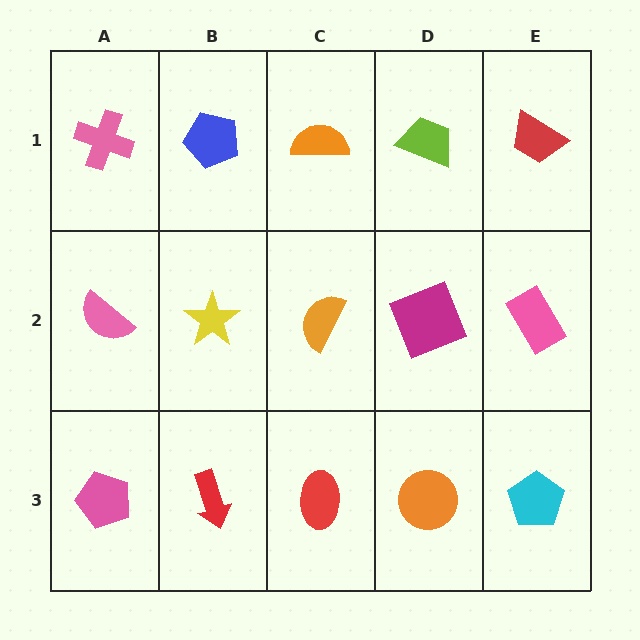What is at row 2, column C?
An orange semicircle.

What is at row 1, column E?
A red trapezoid.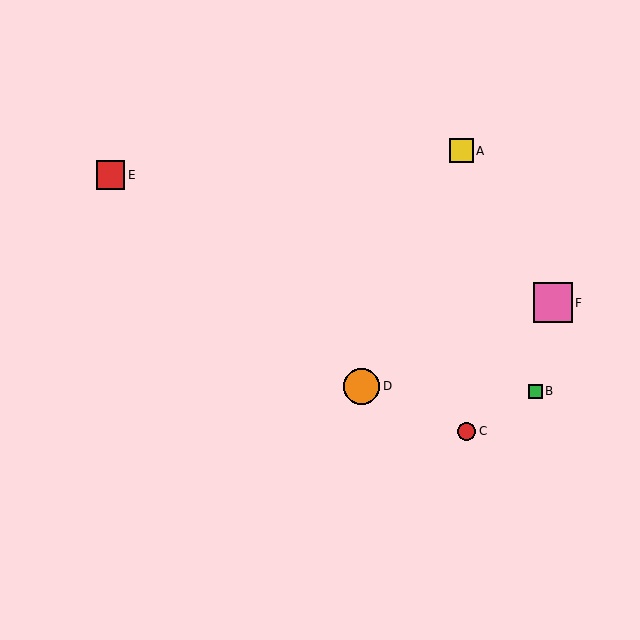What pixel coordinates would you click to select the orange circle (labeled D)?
Click at (362, 386) to select the orange circle D.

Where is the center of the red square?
The center of the red square is at (111, 175).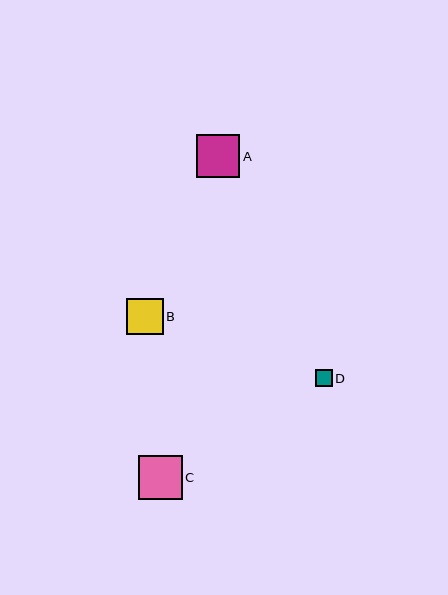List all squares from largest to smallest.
From largest to smallest: C, A, B, D.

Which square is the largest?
Square C is the largest with a size of approximately 44 pixels.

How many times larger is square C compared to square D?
Square C is approximately 2.6 times the size of square D.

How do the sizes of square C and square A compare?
Square C and square A are approximately the same size.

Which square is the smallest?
Square D is the smallest with a size of approximately 17 pixels.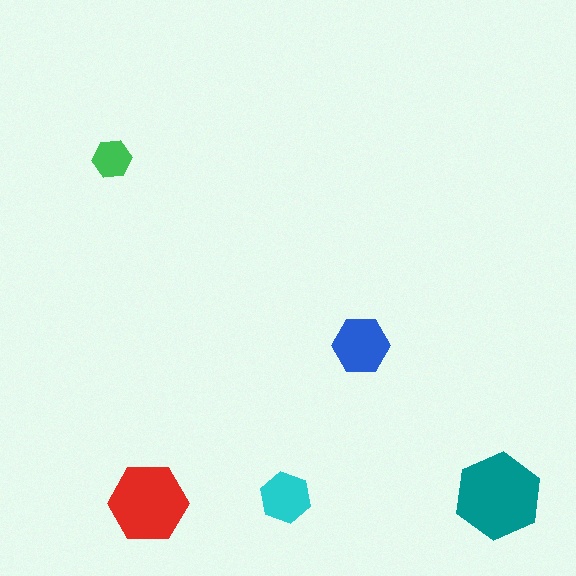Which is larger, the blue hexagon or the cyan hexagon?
The blue one.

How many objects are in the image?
There are 5 objects in the image.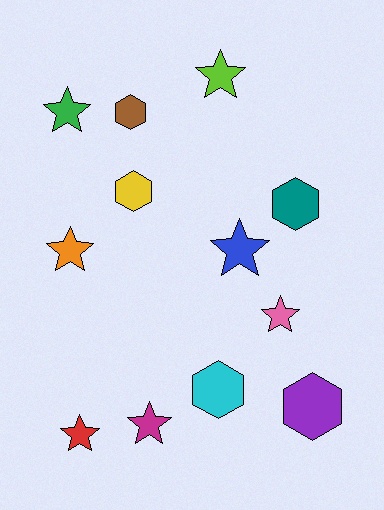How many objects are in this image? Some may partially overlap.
There are 12 objects.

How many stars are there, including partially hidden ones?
There are 7 stars.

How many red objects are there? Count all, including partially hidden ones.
There is 1 red object.